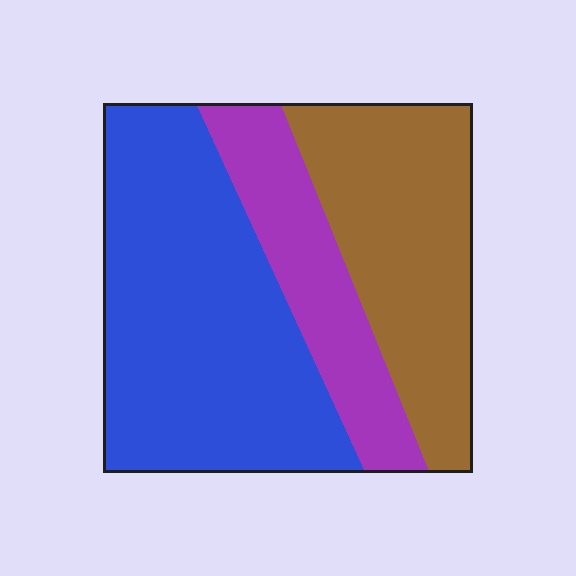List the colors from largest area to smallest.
From largest to smallest: blue, brown, purple.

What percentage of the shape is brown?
Brown takes up between a sixth and a third of the shape.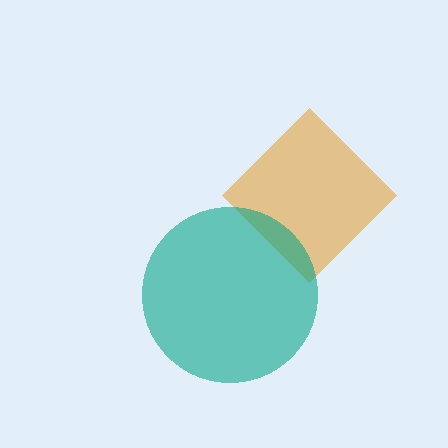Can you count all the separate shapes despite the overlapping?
Yes, there are 2 separate shapes.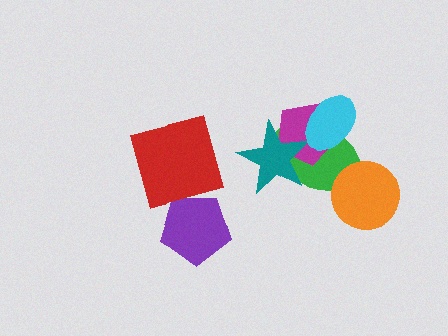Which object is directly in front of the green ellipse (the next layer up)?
The magenta pentagon is directly in front of the green ellipse.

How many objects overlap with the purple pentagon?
0 objects overlap with the purple pentagon.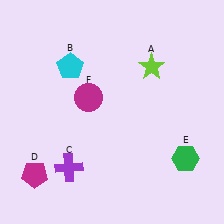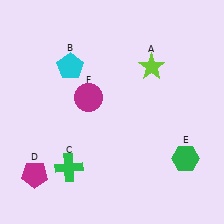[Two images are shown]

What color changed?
The cross (C) changed from purple in Image 1 to green in Image 2.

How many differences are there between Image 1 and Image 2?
There is 1 difference between the two images.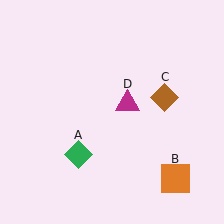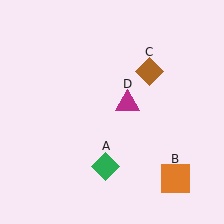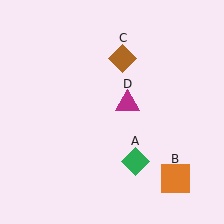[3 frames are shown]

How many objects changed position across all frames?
2 objects changed position: green diamond (object A), brown diamond (object C).